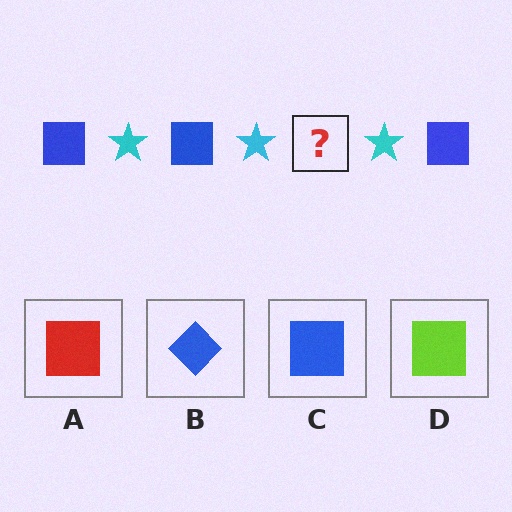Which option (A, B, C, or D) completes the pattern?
C.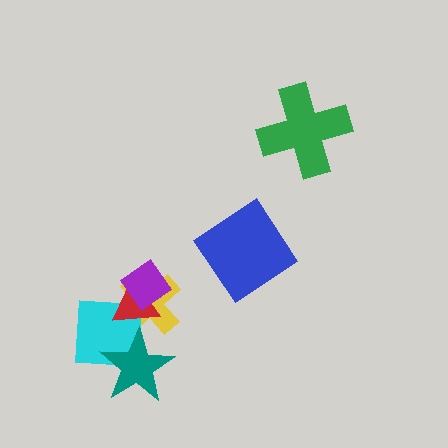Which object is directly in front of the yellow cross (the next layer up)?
The cyan square is directly in front of the yellow cross.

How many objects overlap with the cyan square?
4 objects overlap with the cyan square.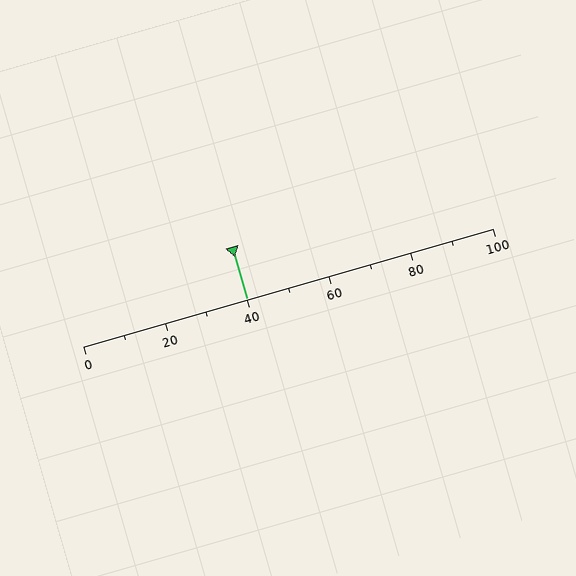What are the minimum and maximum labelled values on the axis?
The axis runs from 0 to 100.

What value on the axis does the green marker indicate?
The marker indicates approximately 40.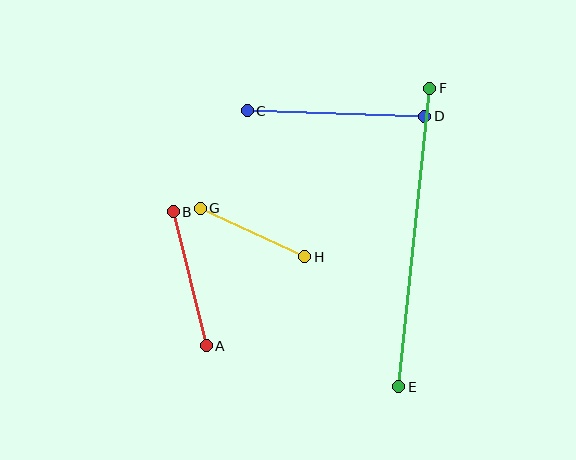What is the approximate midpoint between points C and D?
The midpoint is at approximately (336, 113) pixels.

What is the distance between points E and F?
The distance is approximately 300 pixels.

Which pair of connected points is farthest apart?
Points E and F are farthest apart.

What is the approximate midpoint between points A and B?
The midpoint is at approximately (190, 279) pixels.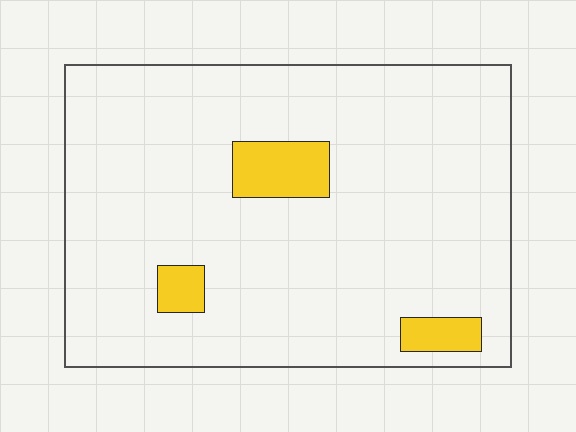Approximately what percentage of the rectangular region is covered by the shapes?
Approximately 10%.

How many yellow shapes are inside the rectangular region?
3.